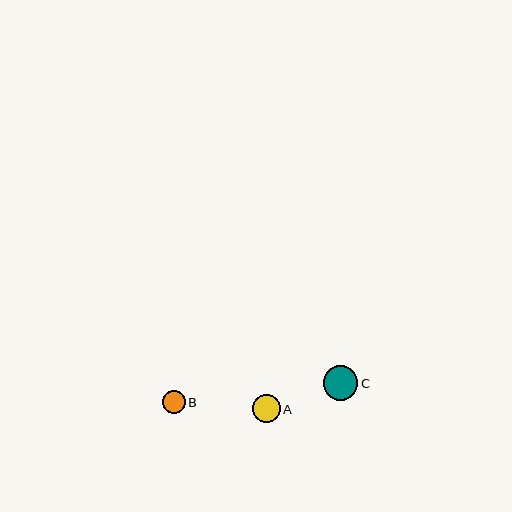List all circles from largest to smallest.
From largest to smallest: C, A, B.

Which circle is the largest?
Circle C is the largest with a size of approximately 35 pixels.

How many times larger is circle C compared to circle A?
Circle C is approximately 1.2 times the size of circle A.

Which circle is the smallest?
Circle B is the smallest with a size of approximately 23 pixels.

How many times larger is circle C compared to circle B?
Circle C is approximately 1.5 times the size of circle B.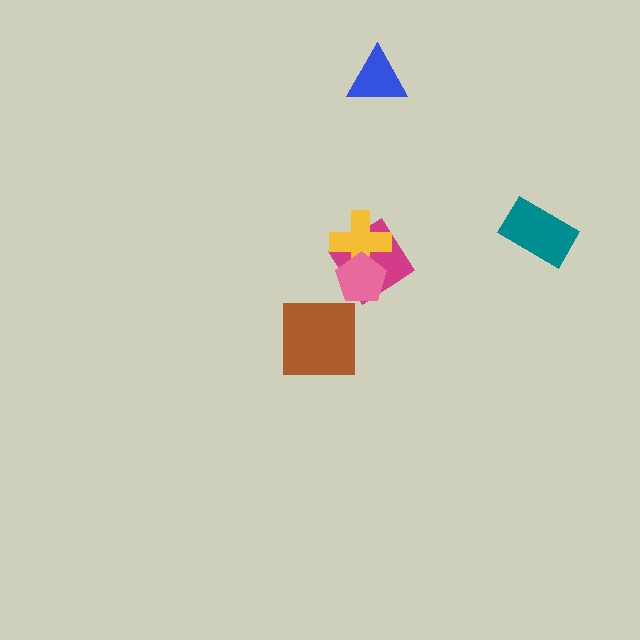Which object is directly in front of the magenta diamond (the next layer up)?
The yellow cross is directly in front of the magenta diamond.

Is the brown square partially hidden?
No, no other shape covers it.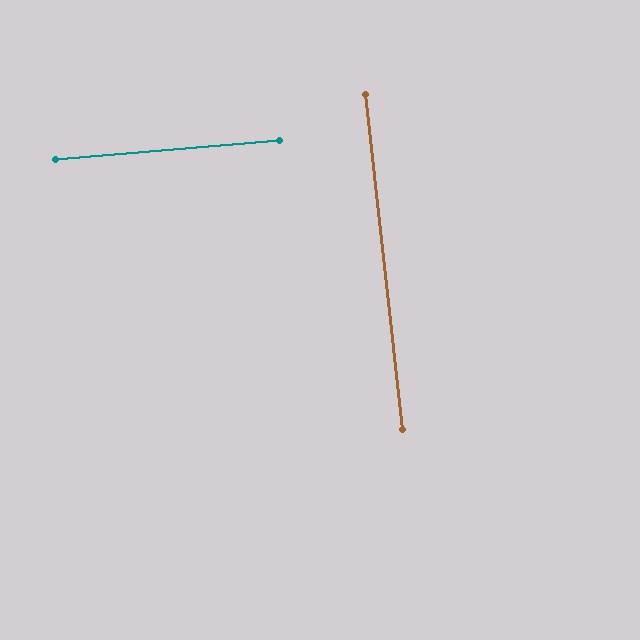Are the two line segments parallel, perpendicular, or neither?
Perpendicular — they meet at approximately 88°.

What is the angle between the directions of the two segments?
Approximately 88 degrees.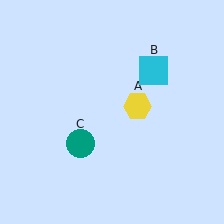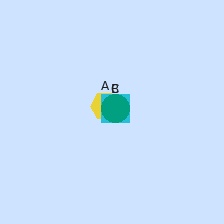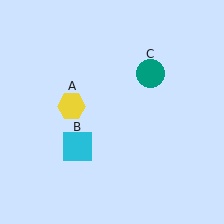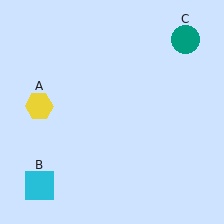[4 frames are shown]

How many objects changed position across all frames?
3 objects changed position: yellow hexagon (object A), cyan square (object B), teal circle (object C).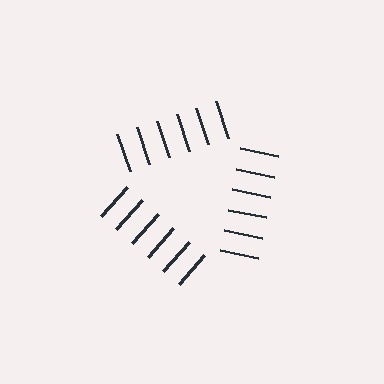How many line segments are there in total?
18 — 6 along each of the 3 edges.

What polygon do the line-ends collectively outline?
An illusory triangle — the line segments terminate on its edges but no continuous stroke is drawn.